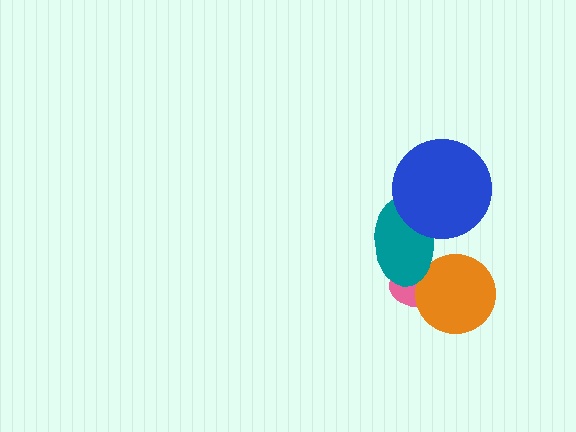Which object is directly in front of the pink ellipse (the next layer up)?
The orange circle is directly in front of the pink ellipse.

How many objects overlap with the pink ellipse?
2 objects overlap with the pink ellipse.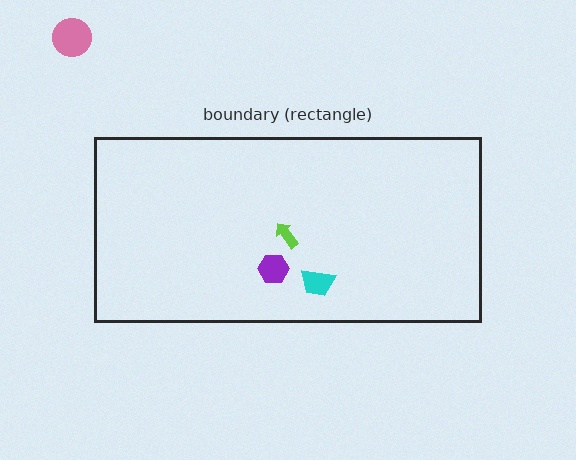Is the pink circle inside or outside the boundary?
Outside.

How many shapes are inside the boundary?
3 inside, 1 outside.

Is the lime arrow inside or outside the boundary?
Inside.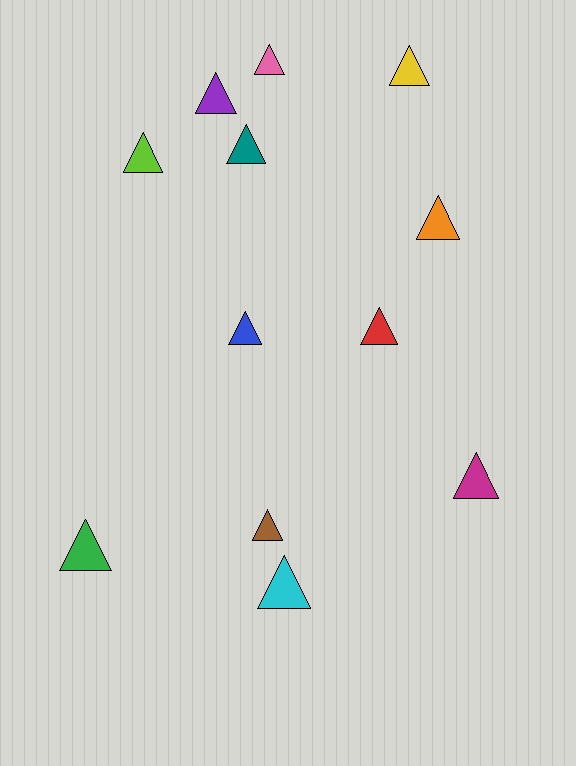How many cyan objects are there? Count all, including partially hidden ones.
There is 1 cyan object.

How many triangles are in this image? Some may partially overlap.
There are 12 triangles.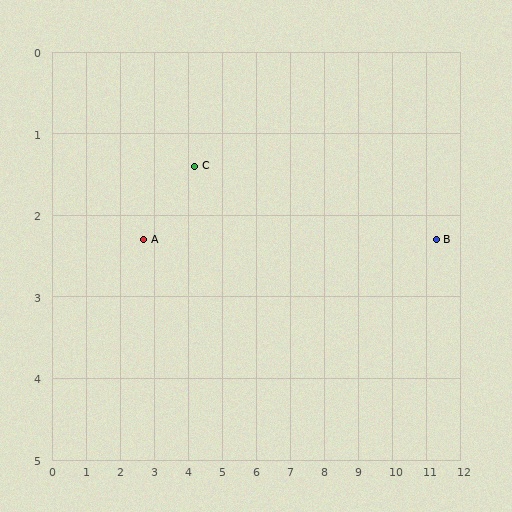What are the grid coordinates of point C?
Point C is at approximately (4.2, 1.4).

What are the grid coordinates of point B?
Point B is at approximately (11.3, 2.3).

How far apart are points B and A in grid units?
Points B and A are about 8.6 grid units apart.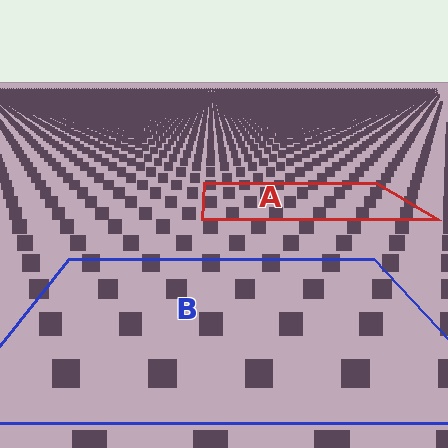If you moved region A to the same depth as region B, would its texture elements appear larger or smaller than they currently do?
They would appear larger. At a closer depth, the same texture elements are projected at a bigger on-screen size.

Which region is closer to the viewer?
Region B is closer. The texture elements there are larger and more spread out.